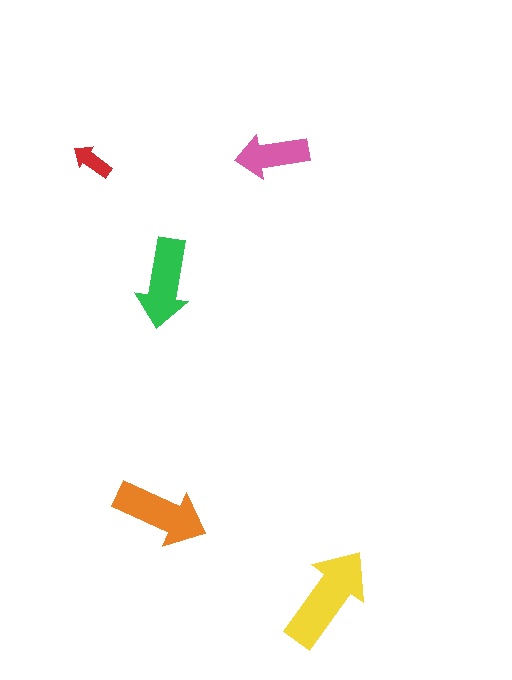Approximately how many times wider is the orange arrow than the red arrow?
About 2.5 times wider.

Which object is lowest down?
The yellow arrow is bottommost.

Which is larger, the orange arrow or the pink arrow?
The orange one.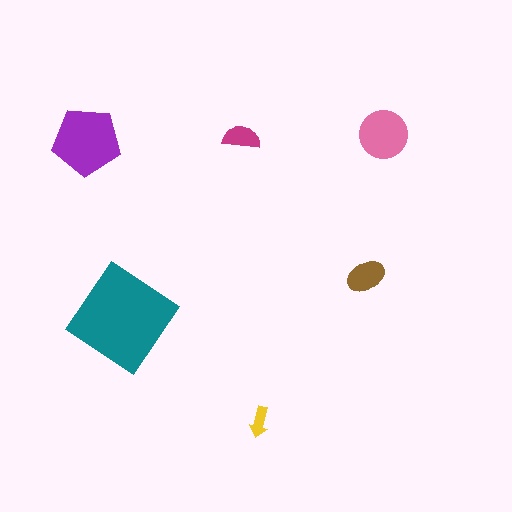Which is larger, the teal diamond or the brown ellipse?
The teal diamond.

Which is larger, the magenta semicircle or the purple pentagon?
The purple pentagon.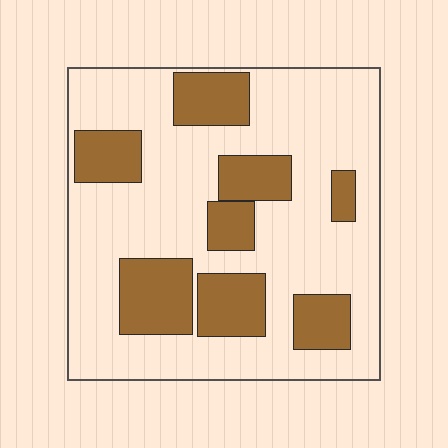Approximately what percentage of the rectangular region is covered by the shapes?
Approximately 30%.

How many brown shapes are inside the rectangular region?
8.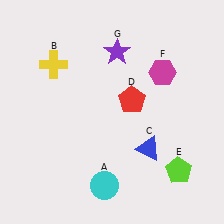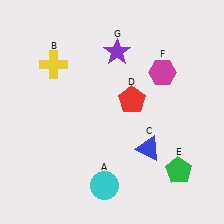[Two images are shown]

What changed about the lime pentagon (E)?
In Image 1, E is lime. In Image 2, it changed to green.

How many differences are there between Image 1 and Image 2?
There is 1 difference between the two images.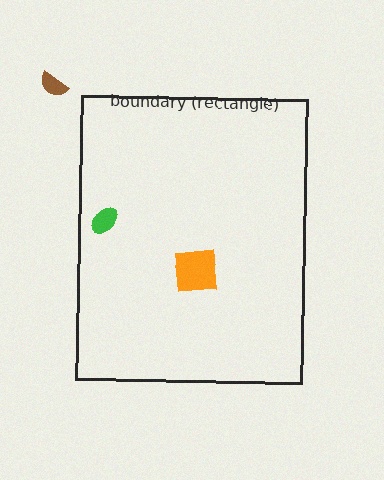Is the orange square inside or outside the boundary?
Inside.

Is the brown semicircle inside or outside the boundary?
Outside.